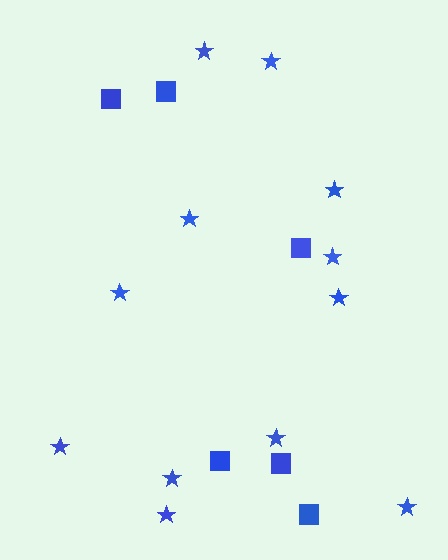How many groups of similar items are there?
There are 2 groups: one group of squares (6) and one group of stars (12).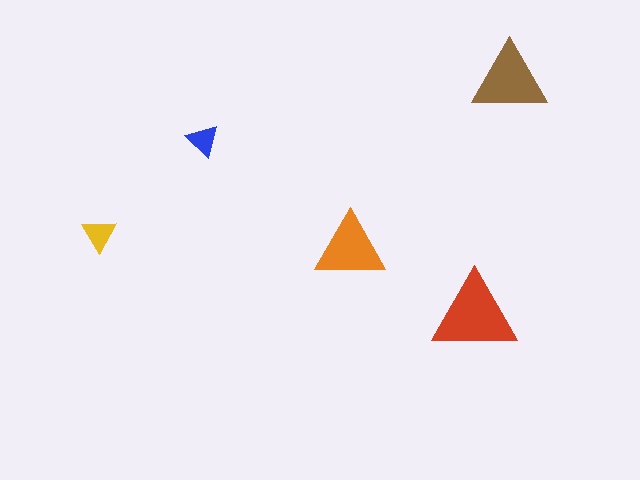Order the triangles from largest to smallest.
the red one, the brown one, the orange one, the yellow one, the blue one.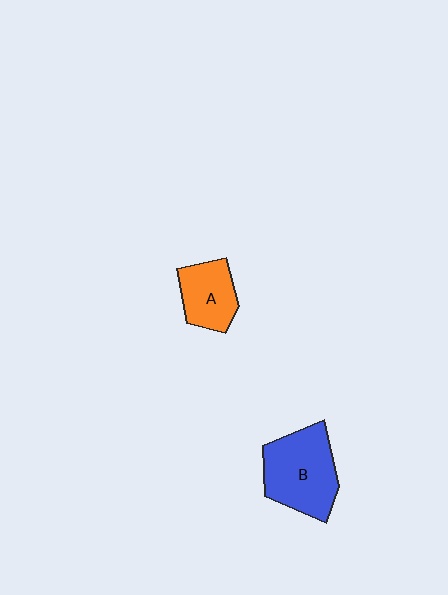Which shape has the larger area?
Shape B (blue).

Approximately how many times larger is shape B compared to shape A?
Approximately 1.6 times.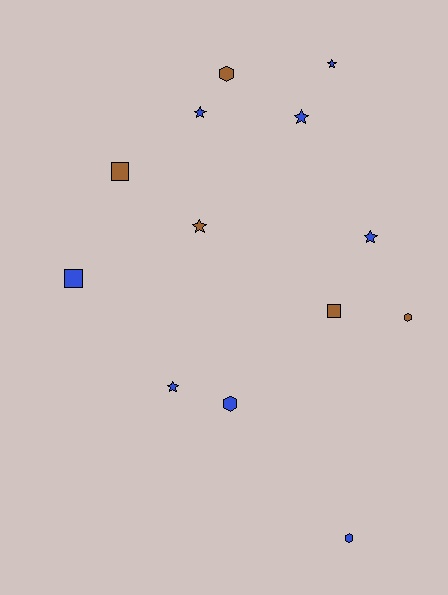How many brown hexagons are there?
There are 2 brown hexagons.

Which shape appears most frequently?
Star, with 6 objects.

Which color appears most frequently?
Blue, with 8 objects.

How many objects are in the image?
There are 13 objects.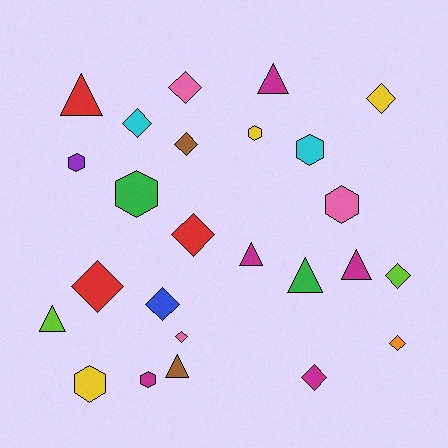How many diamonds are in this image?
There are 11 diamonds.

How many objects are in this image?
There are 25 objects.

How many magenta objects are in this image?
There are 5 magenta objects.